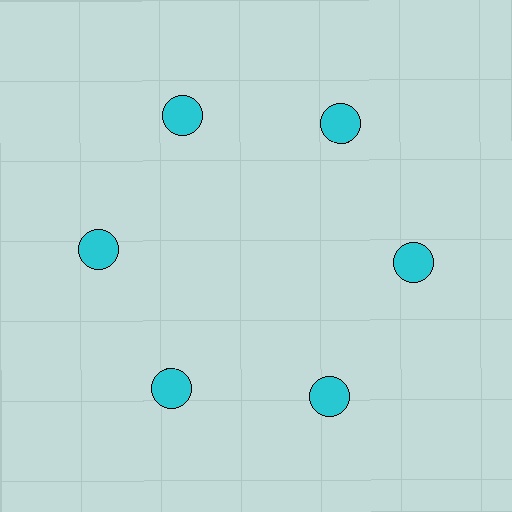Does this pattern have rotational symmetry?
Yes, this pattern has 6-fold rotational symmetry. It looks the same after rotating 60 degrees around the center.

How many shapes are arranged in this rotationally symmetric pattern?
There are 6 shapes, arranged in 6 groups of 1.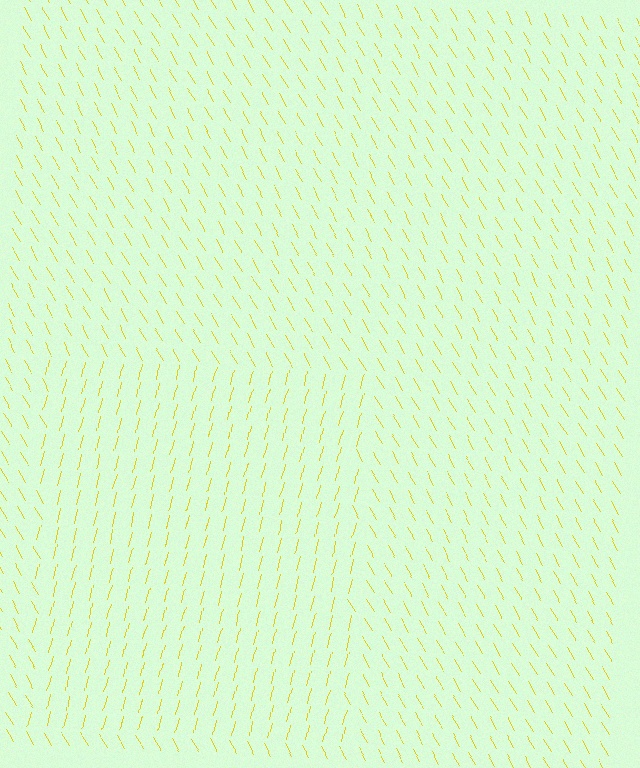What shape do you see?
I see a rectangle.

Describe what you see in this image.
The image is filled with small yellow line segments. A rectangle region in the image has lines oriented differently from the surrounding lines, creating a visible texture boundary.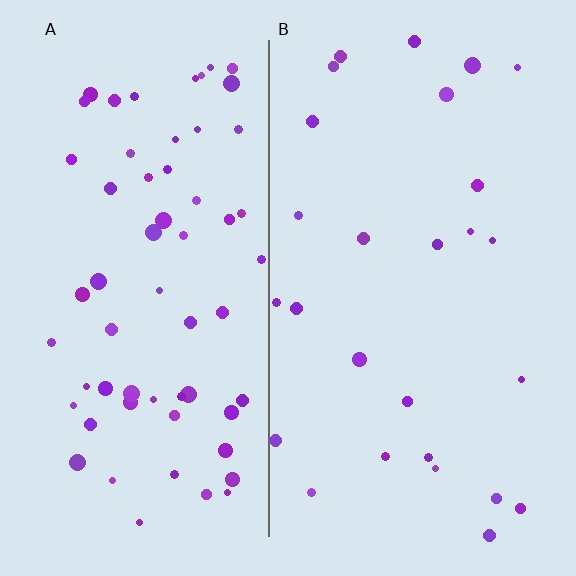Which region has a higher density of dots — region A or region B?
A (the left).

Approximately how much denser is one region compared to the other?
Approximately 2.3× — region A over region B.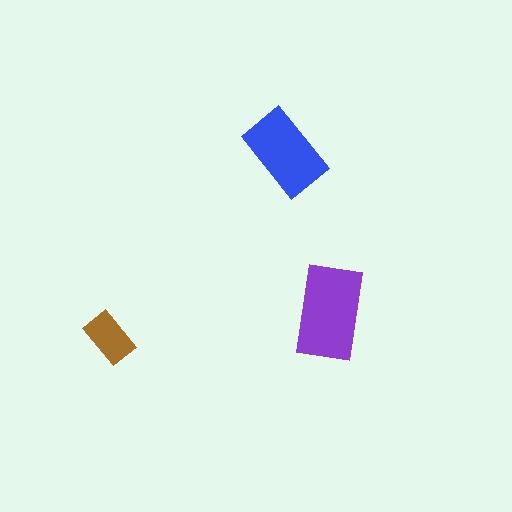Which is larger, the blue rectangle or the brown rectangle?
The blue one.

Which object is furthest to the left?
The brown rectangle is leftmost.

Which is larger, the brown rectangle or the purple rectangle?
The purple one.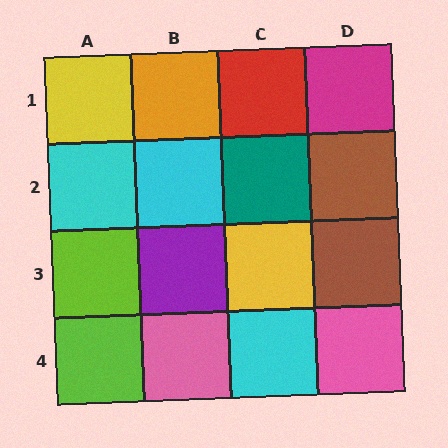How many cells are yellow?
2 cells are yellow.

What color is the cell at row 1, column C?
Red.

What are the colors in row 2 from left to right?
Cyan, cyan, teal, brown.